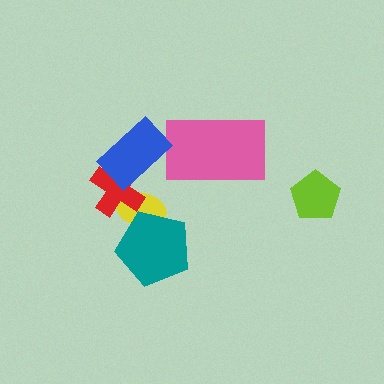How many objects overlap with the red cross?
2 objects overlap with the red cross.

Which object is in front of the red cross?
The blue rectangle is in front of the red cross.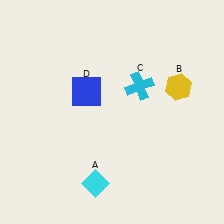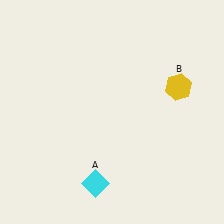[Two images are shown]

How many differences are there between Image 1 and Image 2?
There are 2 differences between the two images.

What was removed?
The cyan cross (C), the blue square (D) were removed in Image 2.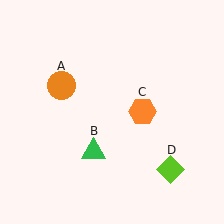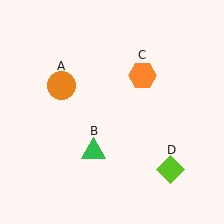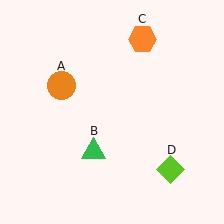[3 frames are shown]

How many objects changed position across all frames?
1 object changed position: orange hexagon (object C).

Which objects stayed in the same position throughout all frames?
Orange circle (object A) and green triangle (object B) and lime diamond (object D) remained stationary.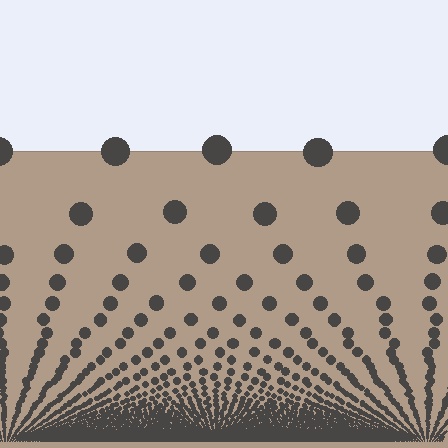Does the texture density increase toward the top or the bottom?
Density increases toward the bottom.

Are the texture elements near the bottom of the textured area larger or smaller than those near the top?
Smaller. The gradient is inverted — elements near the bottom are smaller and denser.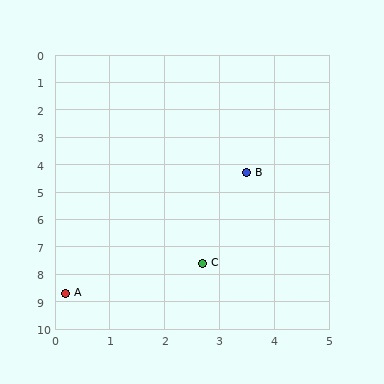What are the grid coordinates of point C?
Point C is at approximately (2.7, 7.6).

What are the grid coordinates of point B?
Point B is at approximately (3.5, 4.3).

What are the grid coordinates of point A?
Point A is at approximately (0.2, 8.7).